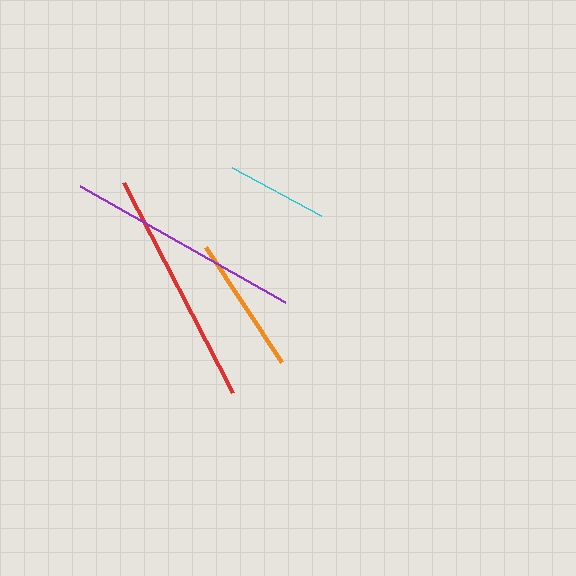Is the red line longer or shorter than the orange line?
The red line is longer than the orange line.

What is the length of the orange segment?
The orange segment is approximately 138 pixels long.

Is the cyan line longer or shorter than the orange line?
The orange line is longer than the cyan line.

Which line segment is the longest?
The red line is the longest at approximately 237 pixels.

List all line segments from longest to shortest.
From longest to shortest: red, purple, orange, cyan.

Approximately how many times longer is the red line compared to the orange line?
The red line is approximately 1.7 times the length of the orange line.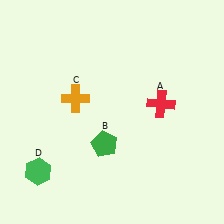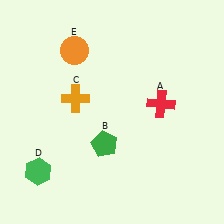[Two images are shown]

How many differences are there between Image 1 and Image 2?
There is 1 difference between the two images.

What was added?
An orange circle (E) was added in Image 2.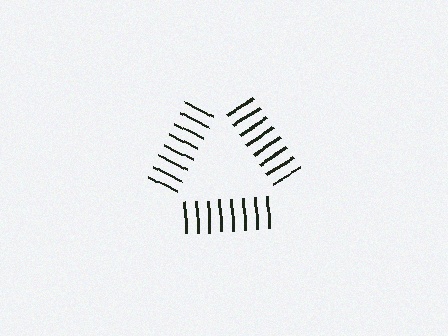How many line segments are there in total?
24 — 8 along each of the 3 edges.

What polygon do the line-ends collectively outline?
An illusory triangle — the line segments terminate on its edges but no continuous stroke is drawn.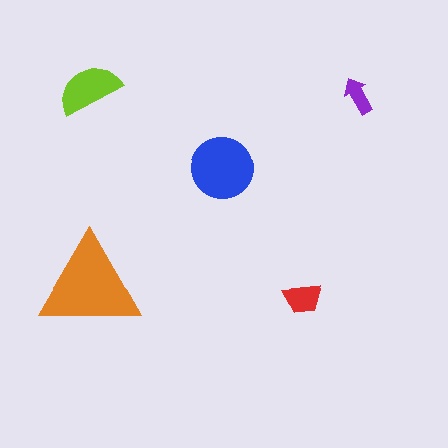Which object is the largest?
The orange triangle.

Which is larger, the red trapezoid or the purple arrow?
The red trapezoid.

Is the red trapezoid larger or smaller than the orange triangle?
Smaller.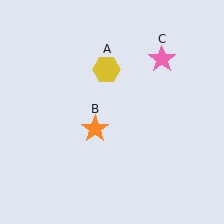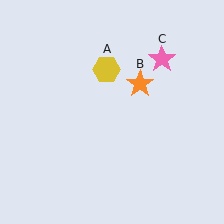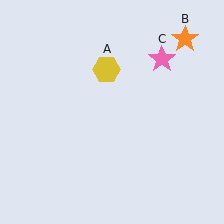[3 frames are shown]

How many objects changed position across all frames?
1 object changed position: orange star (object B).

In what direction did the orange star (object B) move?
The orange star (object B) moved up and to the right.